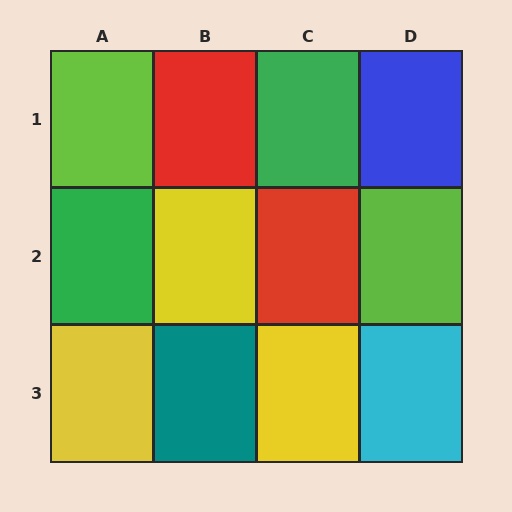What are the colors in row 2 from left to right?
Green, yellow, red, lime.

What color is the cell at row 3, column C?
Yellow.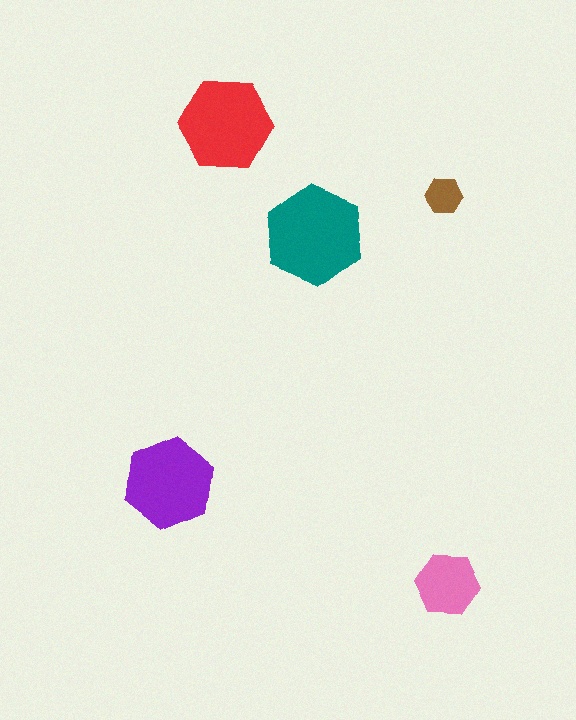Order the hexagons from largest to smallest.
the teal one, the red one, the purple one, the pink one, the brown one.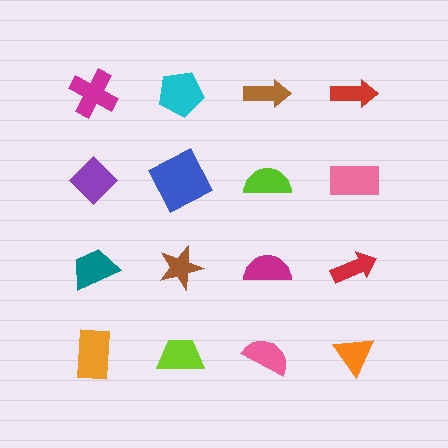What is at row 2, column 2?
A blue square.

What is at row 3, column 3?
A magenta semicircle.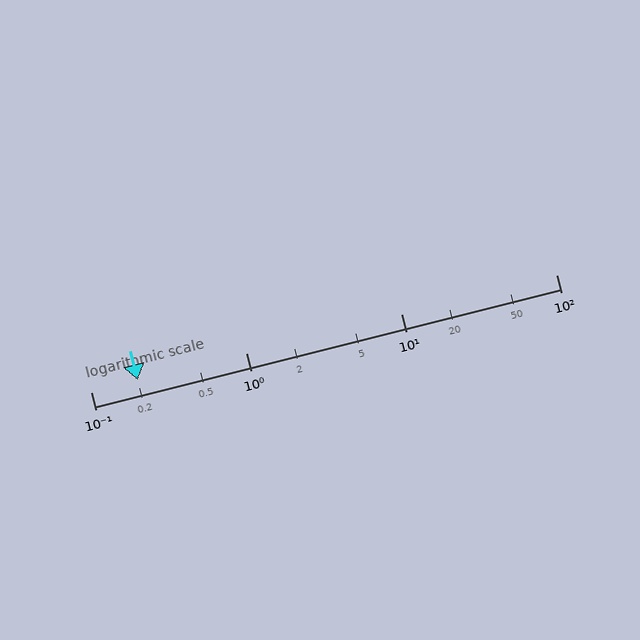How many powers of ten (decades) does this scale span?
The scale spans 3 decades, from 0.1 to 100.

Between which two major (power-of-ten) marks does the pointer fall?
The pointer is between 0.1 and 1.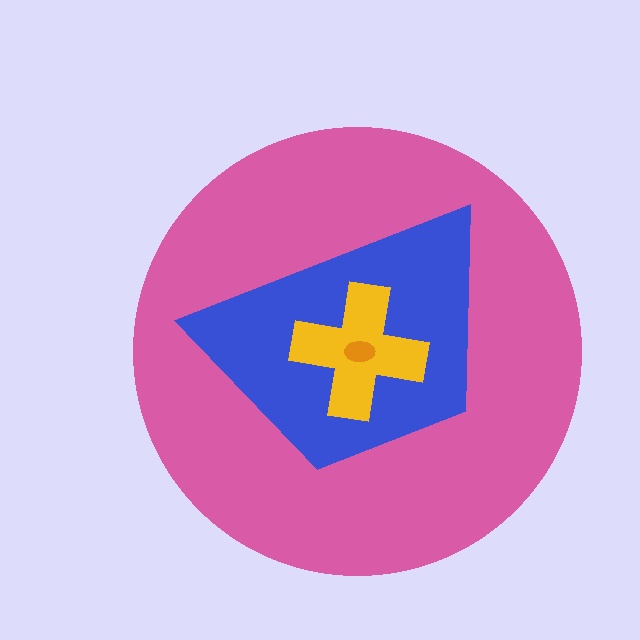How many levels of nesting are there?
4.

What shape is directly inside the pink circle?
The blue trapezoid.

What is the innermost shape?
The orange ellipse.